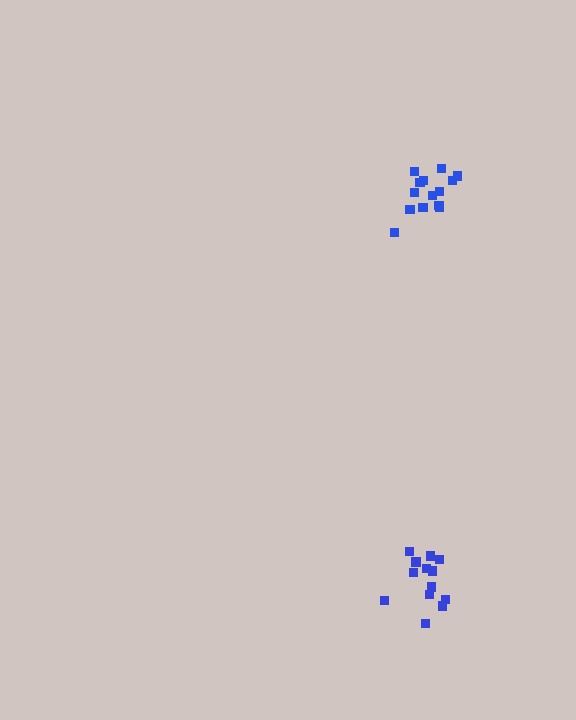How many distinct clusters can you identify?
There are 2 distinct clusters.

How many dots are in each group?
Group 1: 13 dots, Group 2: 14 dots (27 total).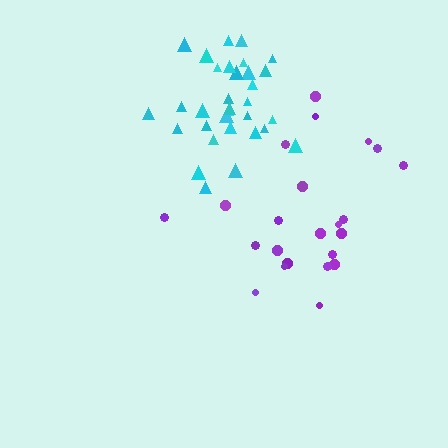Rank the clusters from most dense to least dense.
cyan, purple.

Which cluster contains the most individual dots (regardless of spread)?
Cyan (32).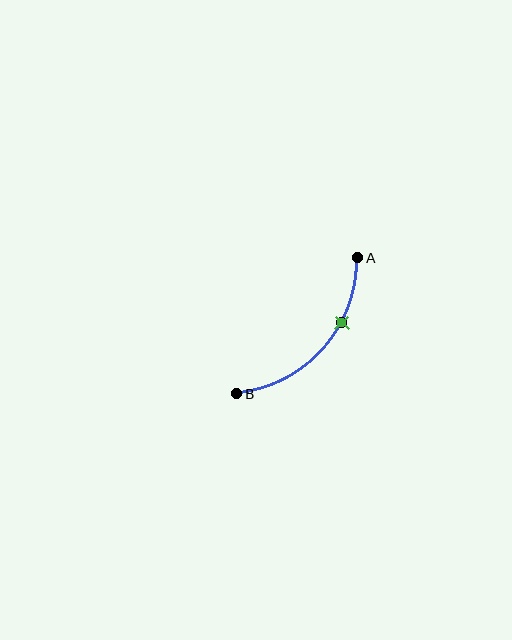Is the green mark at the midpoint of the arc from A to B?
No. The green mark lies on the arc but is closer to endpoint A. The arc midpoint would be at the point on the curve equidistant along the arc from both A and B.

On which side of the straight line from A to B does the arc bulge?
The arc bulges below and to the right of the straight line connecting A and B.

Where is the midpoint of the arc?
The arc midpoint is the point on the curve farthest from the straight line joining A and B. It sits below and to the right of that line.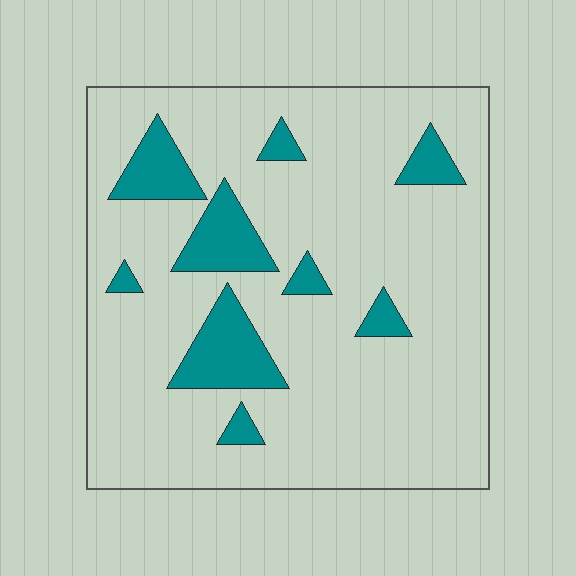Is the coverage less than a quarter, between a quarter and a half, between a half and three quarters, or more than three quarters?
Less than a quarter.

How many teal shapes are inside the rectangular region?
9.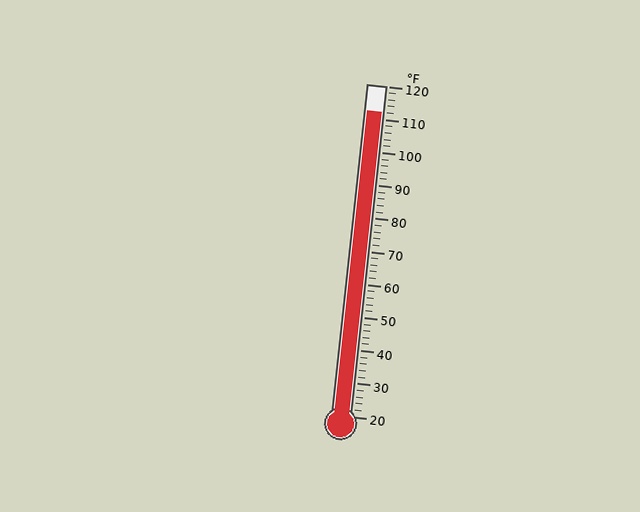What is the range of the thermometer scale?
The thermometer scale ranges from 20°F to 120°F.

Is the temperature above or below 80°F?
The temperature is above 80°F.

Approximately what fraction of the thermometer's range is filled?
The thermometer is filled to approximately 90% of its range.